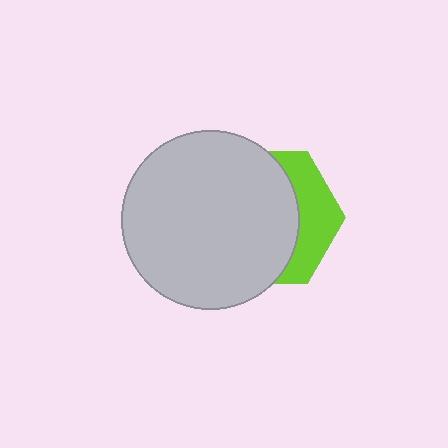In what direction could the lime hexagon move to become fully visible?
The lime hexagon could move right. That would shift it out from behind the light gray circle entirely.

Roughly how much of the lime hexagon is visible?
A small part of it is visible (roughly 31%).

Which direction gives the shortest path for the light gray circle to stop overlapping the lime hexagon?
Moving left gives the shortest separation.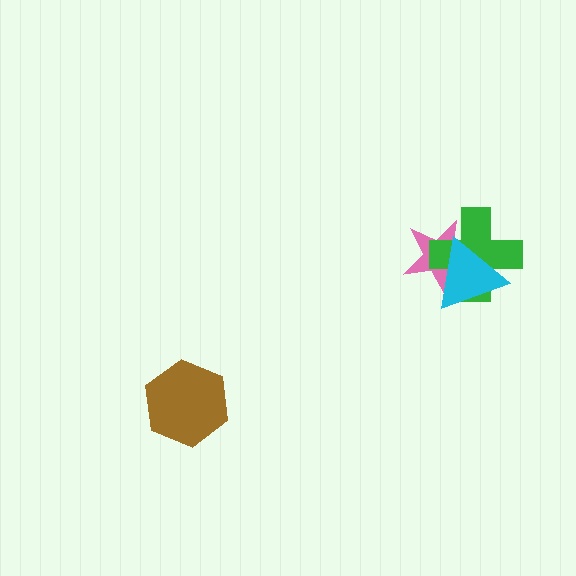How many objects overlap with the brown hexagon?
0 objects overlap with the brown hexagon.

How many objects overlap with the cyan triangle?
2 objects overlap with the cyan triangle.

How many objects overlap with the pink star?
2 objects overlap with the pink star.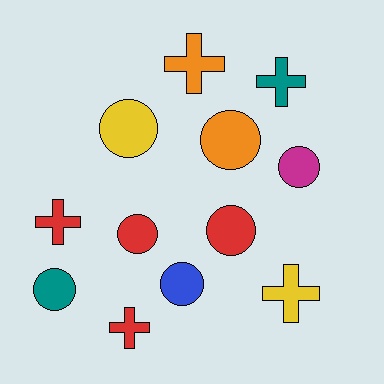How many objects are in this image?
There are 12 objects.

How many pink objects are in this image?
There are no pink objects.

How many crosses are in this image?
There are 5 crosses.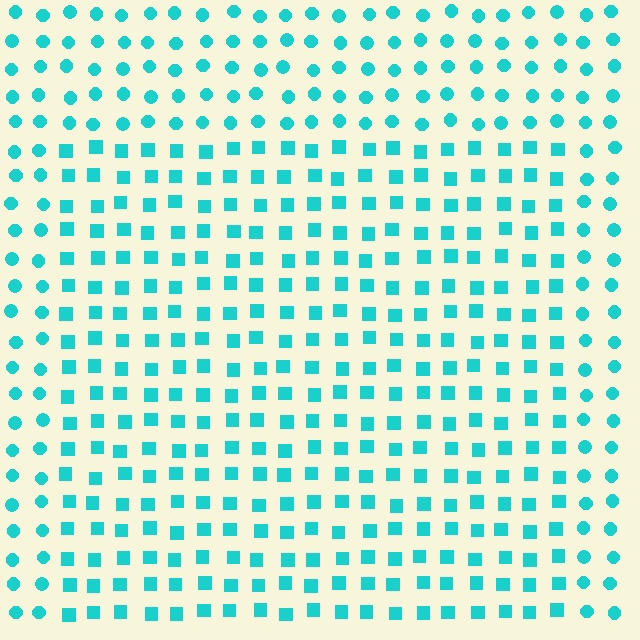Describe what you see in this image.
The image is filled with small cyan elements arranged in a uniform grid. A rectangle-shaped region contains squares, while the surrounding area contains circles. The boundary is defined purely by the change in element shape.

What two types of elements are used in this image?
The image uses squares inside the rectangle region and circles outside it.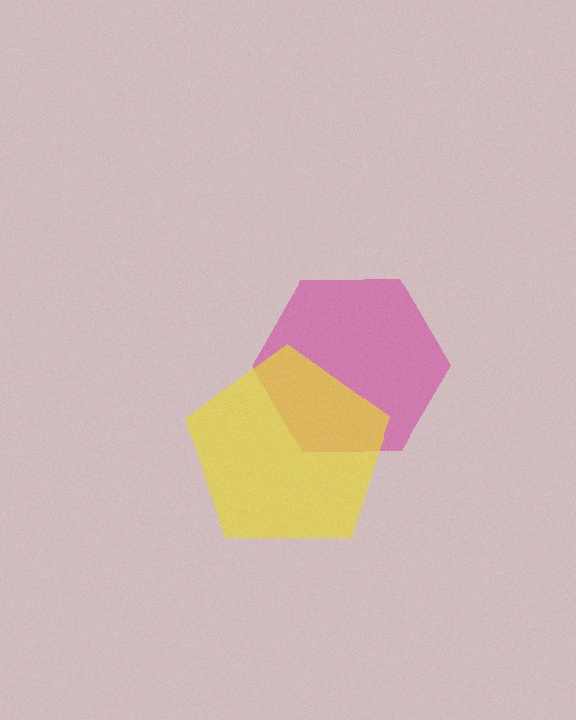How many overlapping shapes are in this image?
There are 2 overlapping shapes in the image.